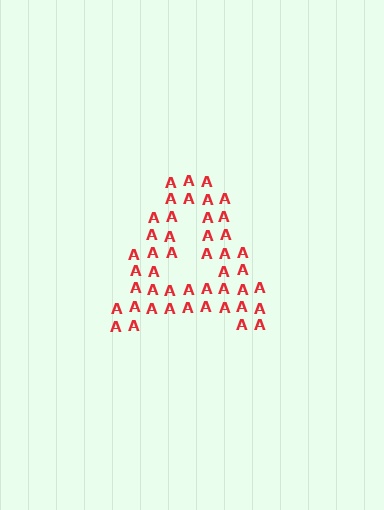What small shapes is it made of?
It is made of small letter A's.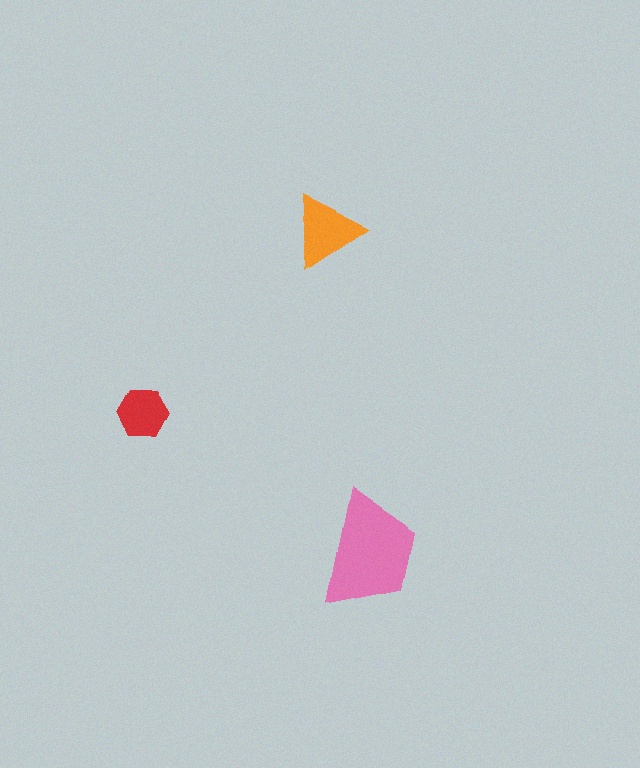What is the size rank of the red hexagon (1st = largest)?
3rd.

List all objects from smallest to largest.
The red hexagon, the orange triangle, the pink trapezoid.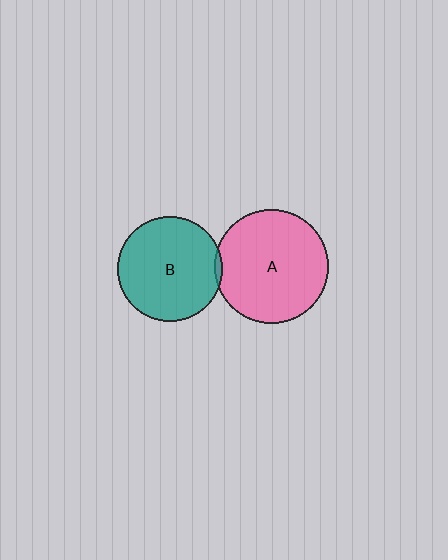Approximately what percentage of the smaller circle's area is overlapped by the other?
Approximately 5%.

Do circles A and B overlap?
Yes.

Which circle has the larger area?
Circle A (pink).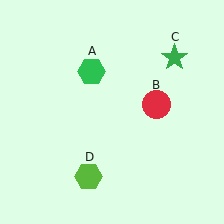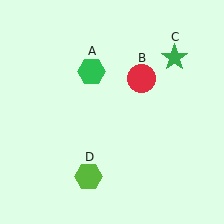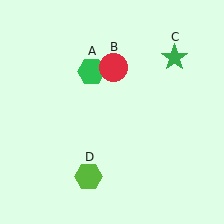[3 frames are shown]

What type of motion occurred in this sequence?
The red circle (object B) rotated counterclockwise around the center of the scene.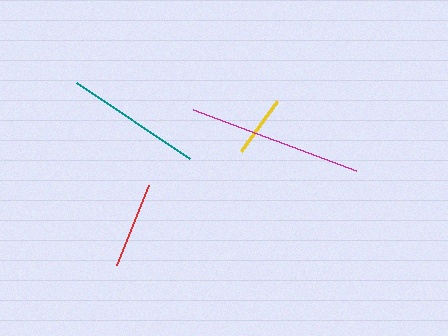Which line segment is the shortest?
The yellow line is the shortest at approximately 62 pixels.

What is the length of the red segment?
The red segment is approximately 86 pixels long.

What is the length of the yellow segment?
The yellow segment is approximately 62 pixels long.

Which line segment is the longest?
The magenta line is the longest at approximately 174 pixels.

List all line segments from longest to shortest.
From longest to shortest: magenta, teal, red, yellow.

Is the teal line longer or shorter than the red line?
The teal line is longer than the red line.